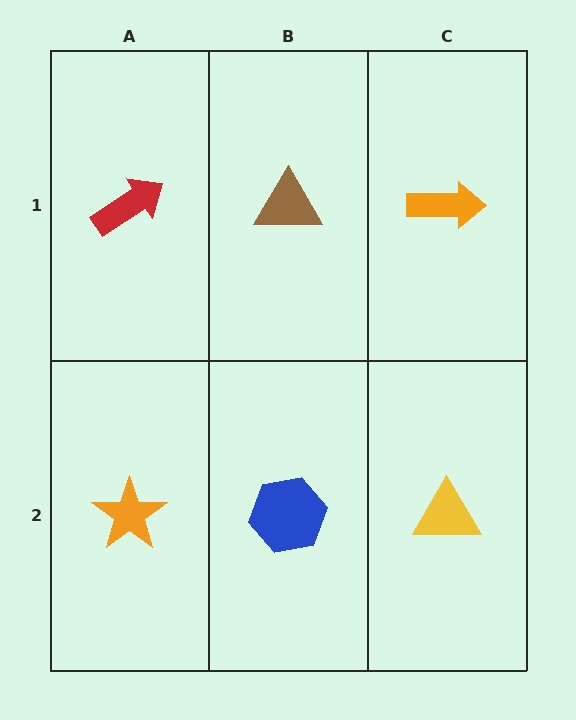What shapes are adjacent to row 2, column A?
A red arrow (row 1, column A), a blue hexagon (row 2, column B).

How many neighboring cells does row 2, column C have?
2.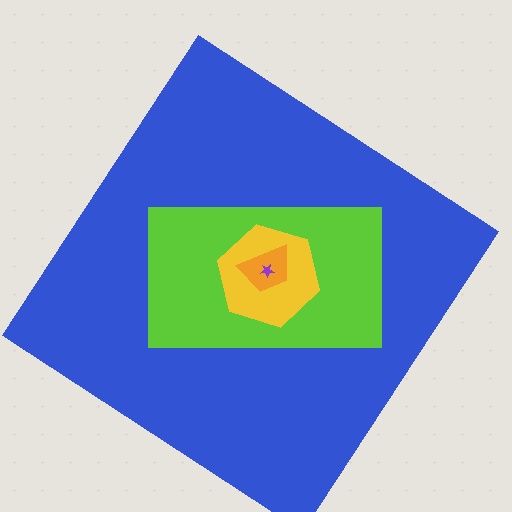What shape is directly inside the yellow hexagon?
The orange trapezoid.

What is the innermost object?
The purple star.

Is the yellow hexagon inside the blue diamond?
Yes.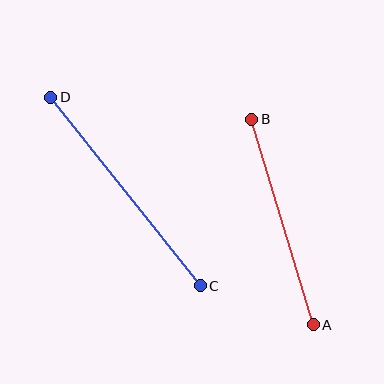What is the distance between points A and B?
The distance is approximately 215 pixels.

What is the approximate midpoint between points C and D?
The midpoint is at approximately (125, 192) pixels.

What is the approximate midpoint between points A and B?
The midpoint is at approximately (283, 222) pixels.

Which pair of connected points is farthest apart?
Points C and D are farthest apart.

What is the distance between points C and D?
The distance is approximately 241 pixels.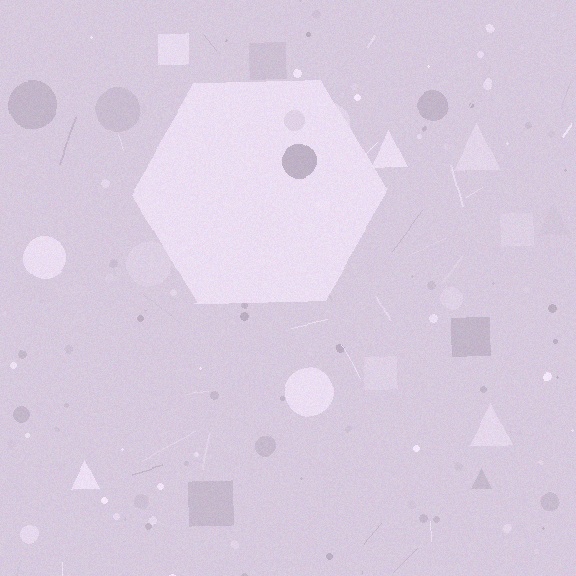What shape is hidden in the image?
A hexagon is hidden in the image.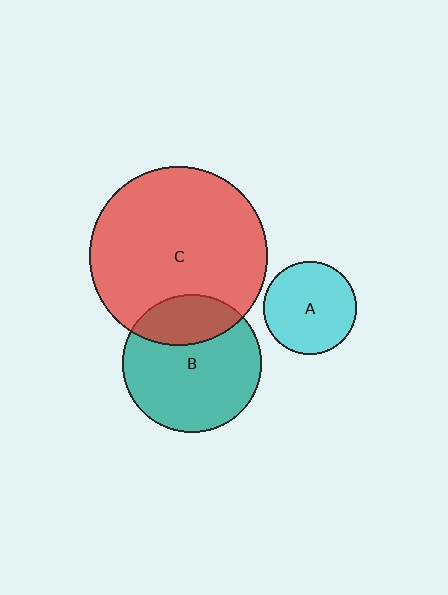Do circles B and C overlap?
Yes.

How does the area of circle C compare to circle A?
Approximately 3.7 times.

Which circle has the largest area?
Circle C (red).